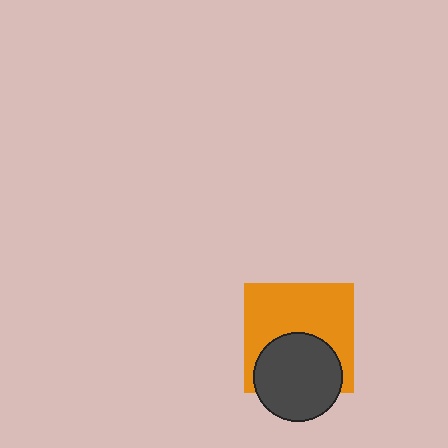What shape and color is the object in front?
The object in front is a dark gray circle.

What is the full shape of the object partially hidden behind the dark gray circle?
The partially hidden object is an orange square.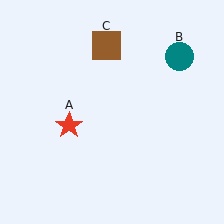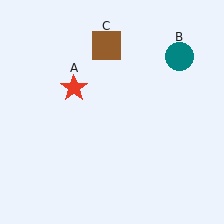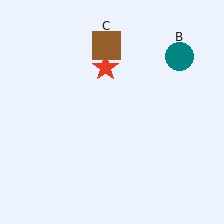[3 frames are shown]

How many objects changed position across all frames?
1 object changed position: red star (object A).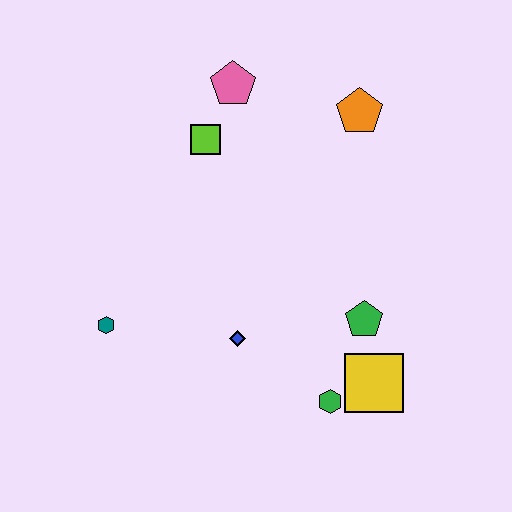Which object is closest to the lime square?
The pink pentagon is closest to the lime square.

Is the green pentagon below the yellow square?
No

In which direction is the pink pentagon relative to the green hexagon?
The pink pentagon is above the green hexagon.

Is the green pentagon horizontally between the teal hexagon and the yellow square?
Yes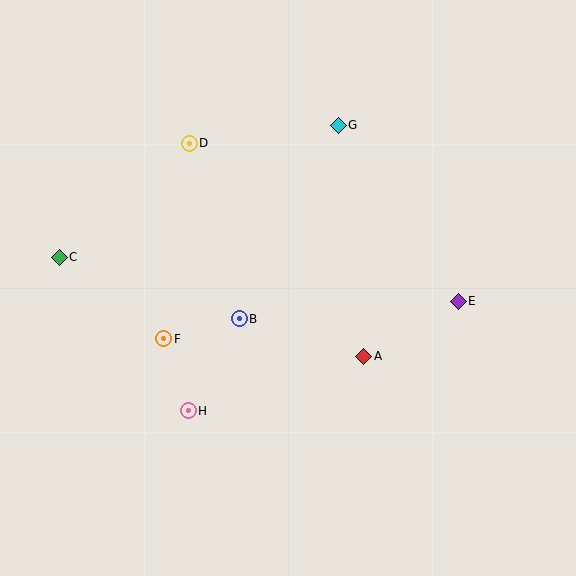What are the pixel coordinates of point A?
Point A is at (364, 356).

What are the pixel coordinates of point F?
Point F is at (164, 339).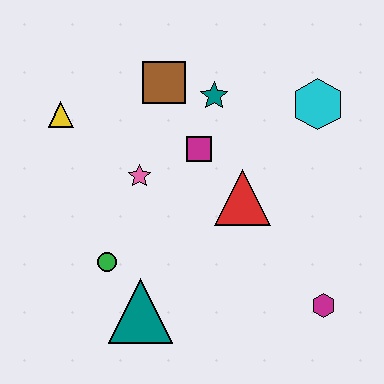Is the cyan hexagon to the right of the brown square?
Yes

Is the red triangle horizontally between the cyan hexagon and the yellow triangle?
Yes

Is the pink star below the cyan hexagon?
Yes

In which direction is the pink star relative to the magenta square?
The pink star is to the left of the magenta square.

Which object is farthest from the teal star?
The magenta hexagon is farthest from the teal star.